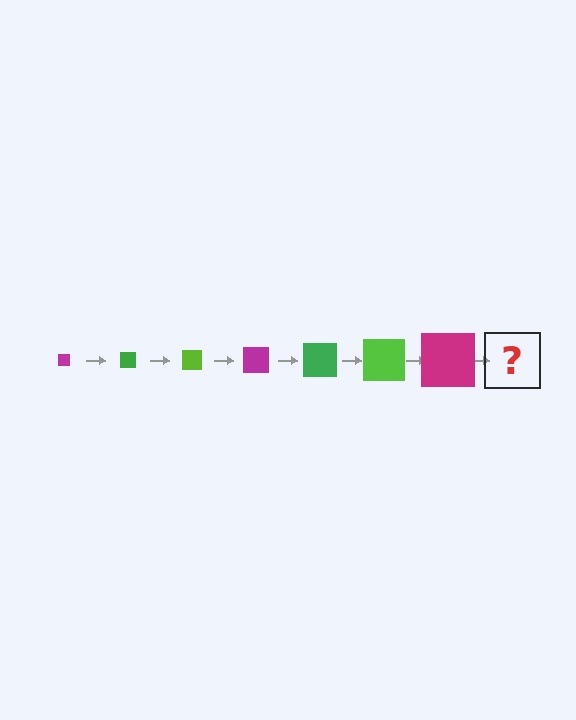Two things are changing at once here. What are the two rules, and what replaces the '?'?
The two rules are that the square grows larger each step and the color cycles through magenta, green, and lime. The '?' should be a green square, larger than the previous one.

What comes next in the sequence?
The next element should be a green square, larger than the previous one.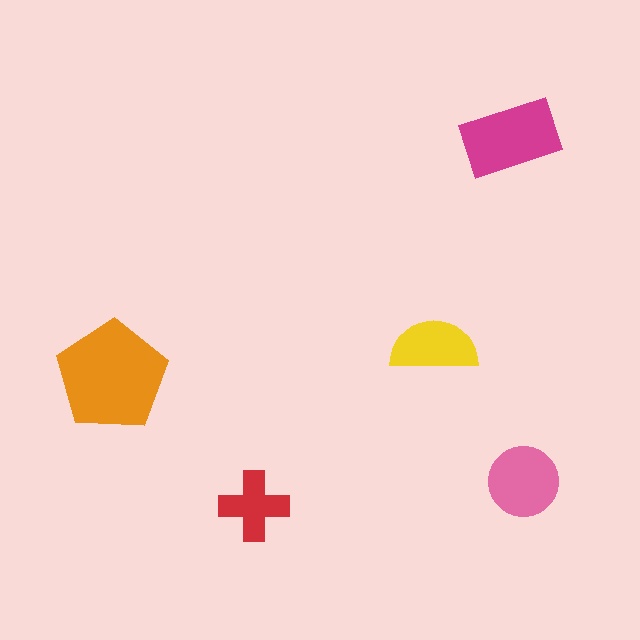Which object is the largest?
The orange pentagon.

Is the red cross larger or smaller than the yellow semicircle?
Smaller.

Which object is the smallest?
The red cross.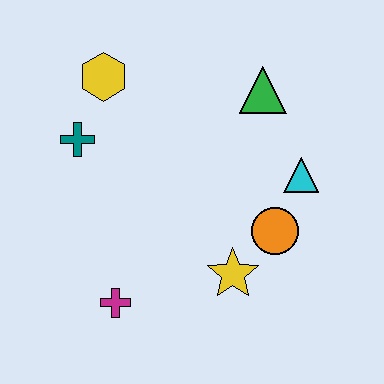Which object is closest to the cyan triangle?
The orange circle is closest to the cyan triangle.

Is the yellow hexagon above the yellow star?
Yes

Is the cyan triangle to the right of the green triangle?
Yes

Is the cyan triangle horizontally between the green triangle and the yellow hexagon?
No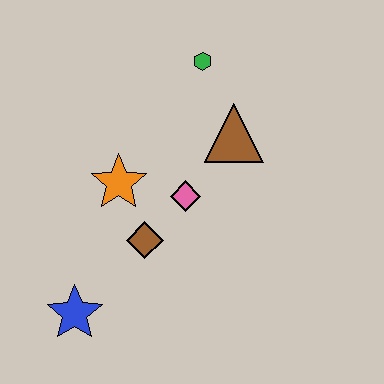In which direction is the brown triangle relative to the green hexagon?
The brown triangle is below the green hexagon.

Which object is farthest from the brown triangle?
The blue star is farthest from the brown triangle.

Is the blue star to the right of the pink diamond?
No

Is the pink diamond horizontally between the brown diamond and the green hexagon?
Yes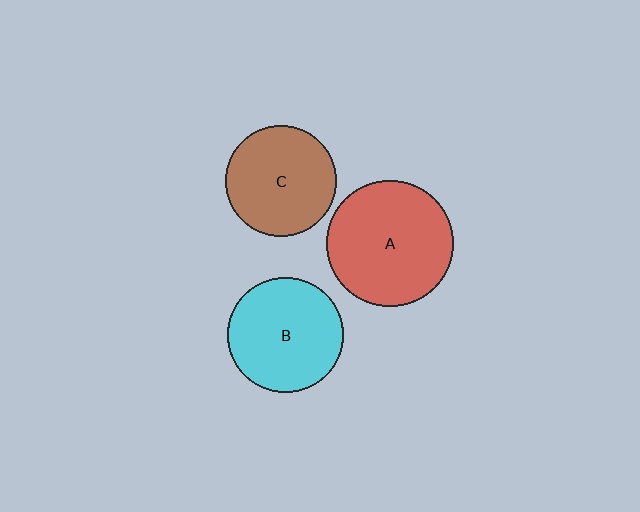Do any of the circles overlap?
No, none of the circles overlap.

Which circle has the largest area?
Circle A (red).